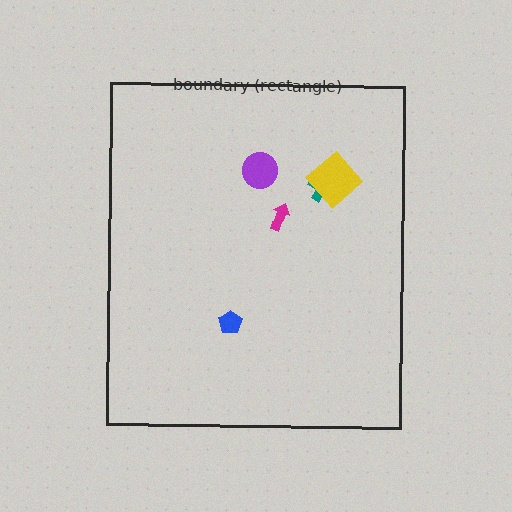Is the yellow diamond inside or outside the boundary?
Inside.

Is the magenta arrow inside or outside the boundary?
Inside.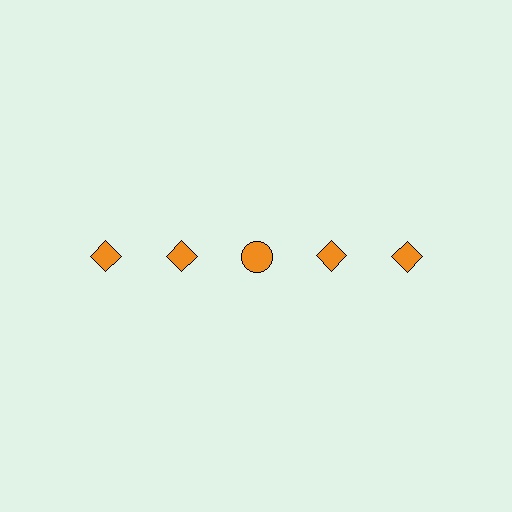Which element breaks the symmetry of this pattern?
The orange circle in the top row, center column breaks the symmetry. All other shapes are orange diamonds.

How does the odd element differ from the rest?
It has a different shape: circle instead of diamond.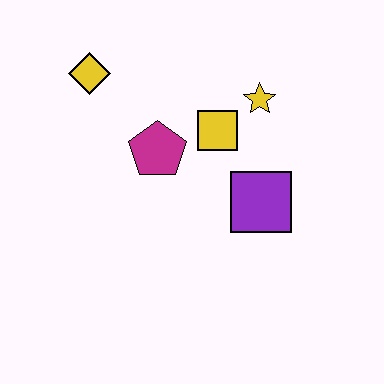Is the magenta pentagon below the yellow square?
Yes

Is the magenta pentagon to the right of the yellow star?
No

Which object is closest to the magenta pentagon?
The yellow square is closest to the magenta pentagon.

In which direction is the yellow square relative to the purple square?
The yellow square is above the purple square.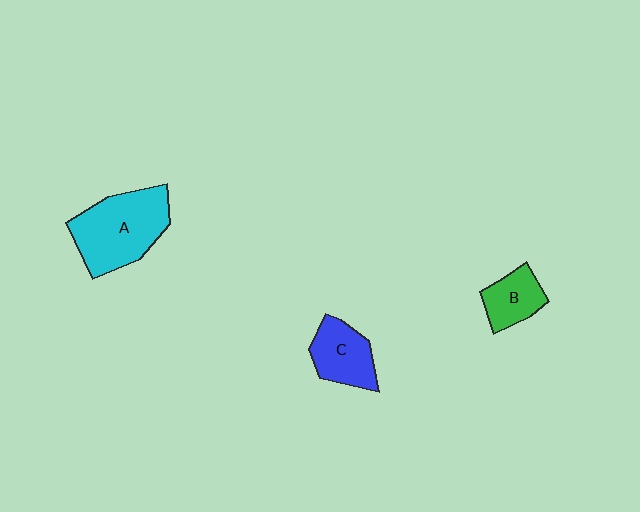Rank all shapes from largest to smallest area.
From largest to smallest: A (cyan), C (blue), B (green).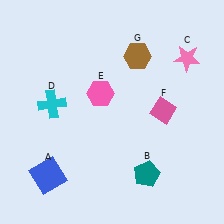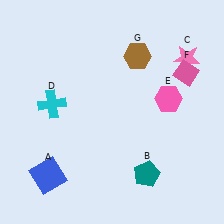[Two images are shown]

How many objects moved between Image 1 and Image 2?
2 objects moved between the two images.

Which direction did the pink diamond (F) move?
The pink diamond (F) moved up.